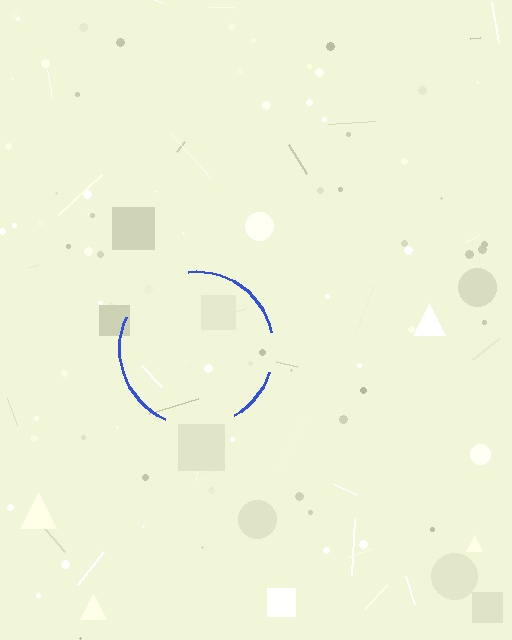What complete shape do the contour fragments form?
The contour fragments form a circle.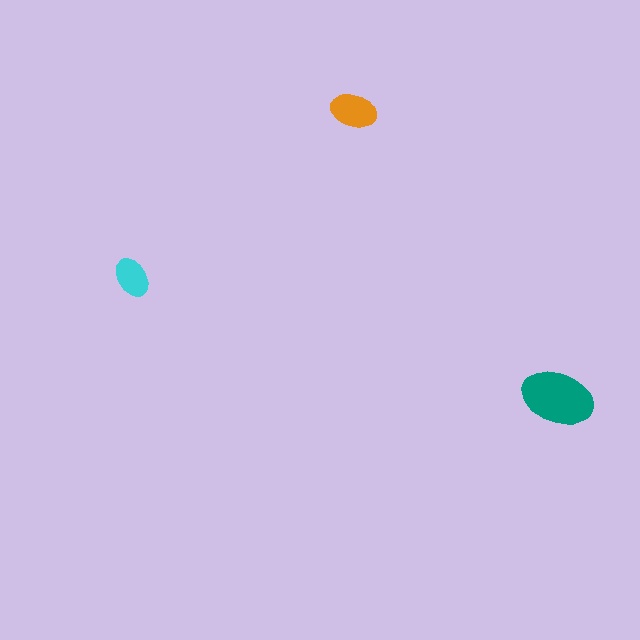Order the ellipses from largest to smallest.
the teal one, the orange one, the cyan one.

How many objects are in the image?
There are 3 objects in the image.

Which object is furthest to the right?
The teal ellipse is rightmost.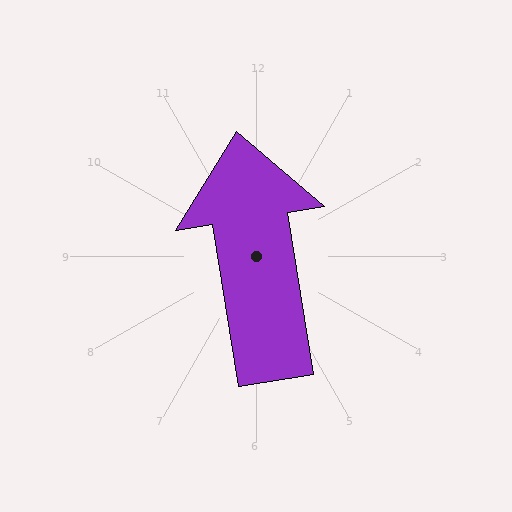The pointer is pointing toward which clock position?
Roughly 12 o'clock.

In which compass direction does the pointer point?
North.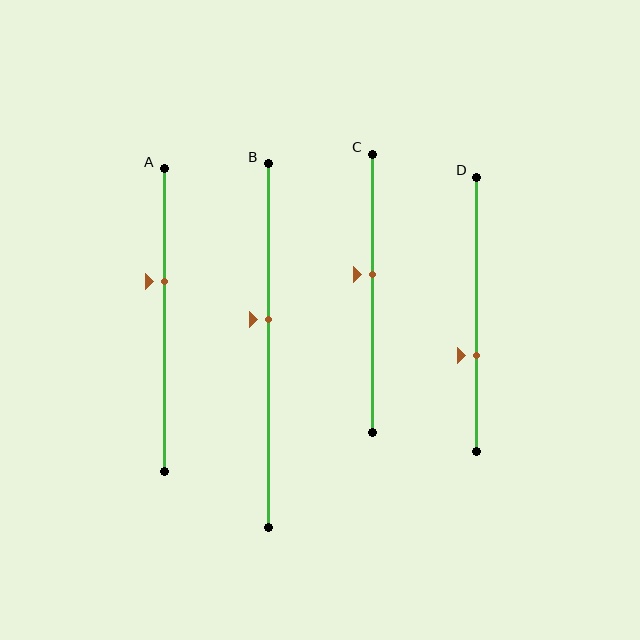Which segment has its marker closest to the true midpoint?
Segment C has its marker closest to the true midpoint.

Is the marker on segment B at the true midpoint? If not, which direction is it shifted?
No, the marker on segment B is shifted upward by about 7% of the segment length.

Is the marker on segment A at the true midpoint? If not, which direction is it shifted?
No, the marker on segment A is shifted upward by about 13% of the segment length.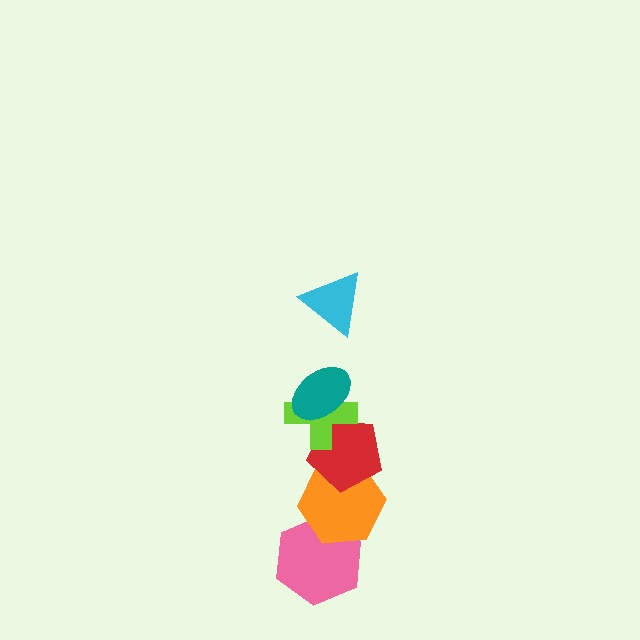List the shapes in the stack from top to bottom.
From top to bottom: the cyan triangle, the teal ellipse, the lime cross, the red pentagon, the orange hexagon, the pink hexagon.